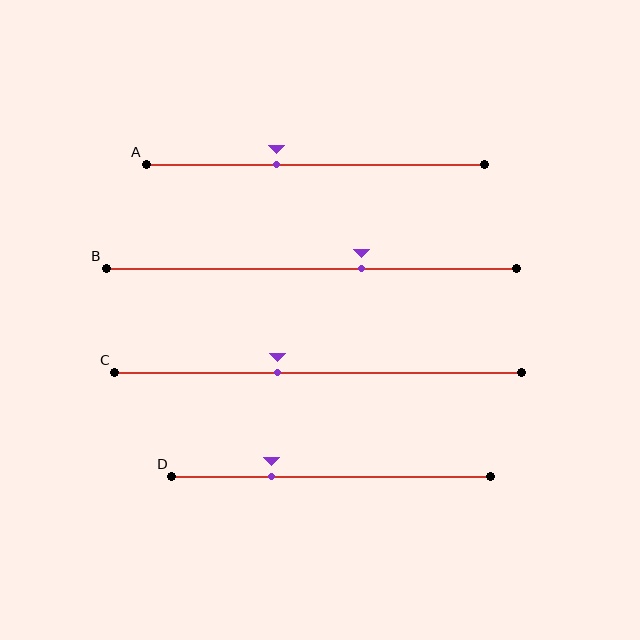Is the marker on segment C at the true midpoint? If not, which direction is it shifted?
No, the marker on segment C is shifted to the left by about 10% of the segment length.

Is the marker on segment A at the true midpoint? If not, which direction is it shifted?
No, the marker on segment A is shifted to the left by about 11% of the segment length.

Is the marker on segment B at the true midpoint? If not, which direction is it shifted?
No, the marker on segment B is shifted to the right by about 12% of the segment length.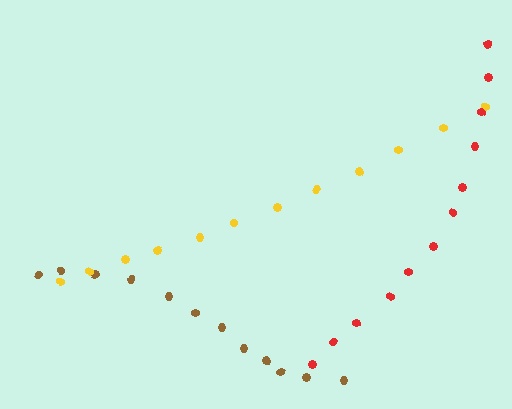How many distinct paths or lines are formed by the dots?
There are 3 distinct paths.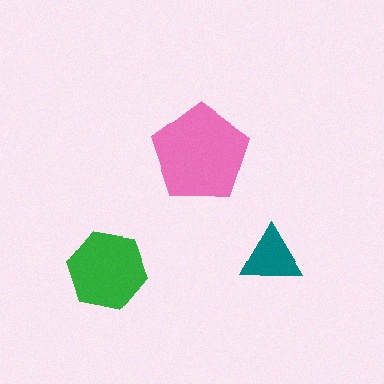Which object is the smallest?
The teal triangle.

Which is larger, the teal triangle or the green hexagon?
The green hexagon.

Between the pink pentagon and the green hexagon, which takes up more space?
The pink pentagon.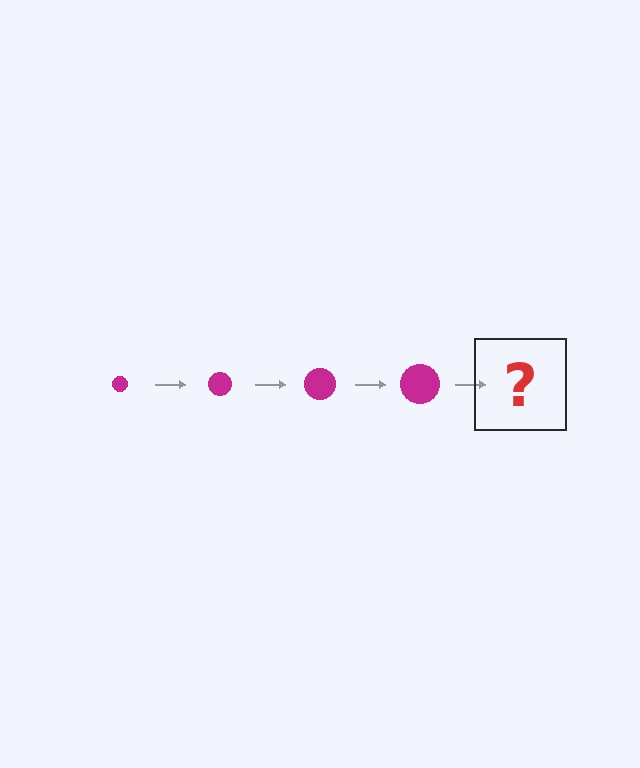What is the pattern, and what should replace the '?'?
The pattern is that the circle gets progressively larger each step. The '?' should be a magenta circle, larger than the previous one.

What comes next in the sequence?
The next element should be a magenta circle, larger than the previous one.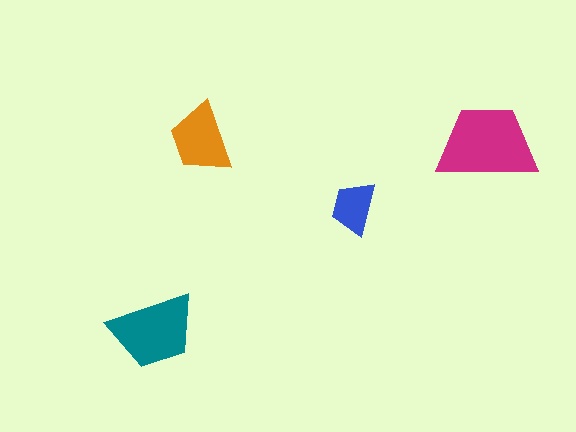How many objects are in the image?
There are 4 objects in the image.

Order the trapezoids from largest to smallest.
the magenta one, the teal one, the orange one, the blue one.